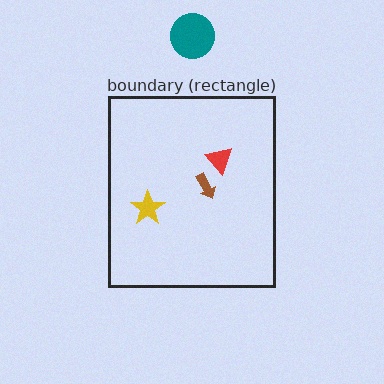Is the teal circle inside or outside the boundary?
Outside.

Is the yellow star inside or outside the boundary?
Inside.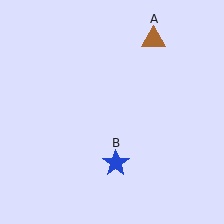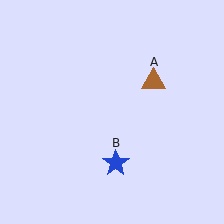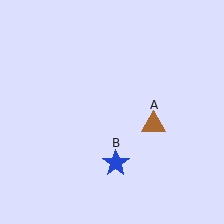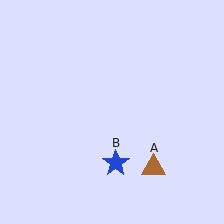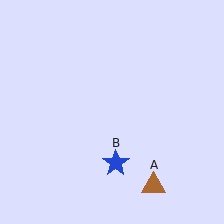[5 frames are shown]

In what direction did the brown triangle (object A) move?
The brown triangle (object A) moved down.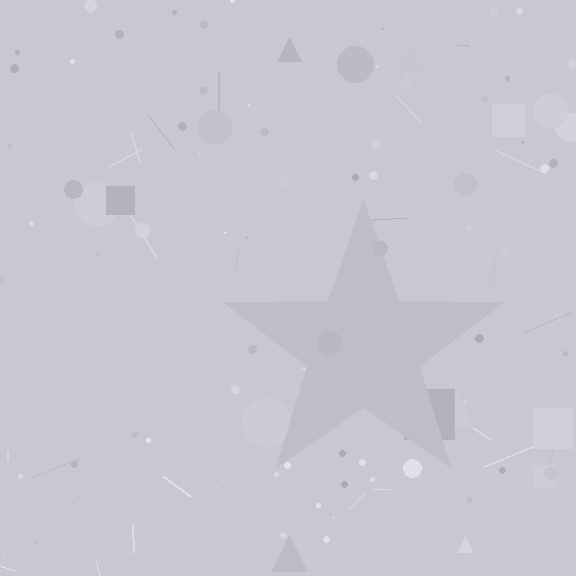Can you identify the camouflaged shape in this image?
The camouflaged shape is a star.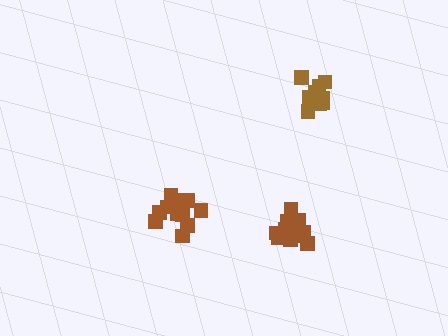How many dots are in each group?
Group 1: 14 dots, Group 2: 13 dots, Group 3: 10 dots (37 total).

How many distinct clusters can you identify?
There are 3 distinct clusters.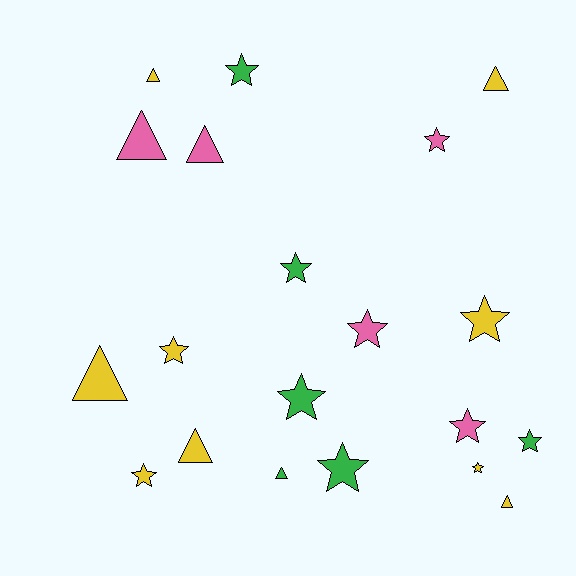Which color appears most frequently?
Yellow, with 9 objects.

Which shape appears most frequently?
Star, with 12 objects.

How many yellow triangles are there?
There are 5 yellow triangles.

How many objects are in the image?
There are 20 objects.